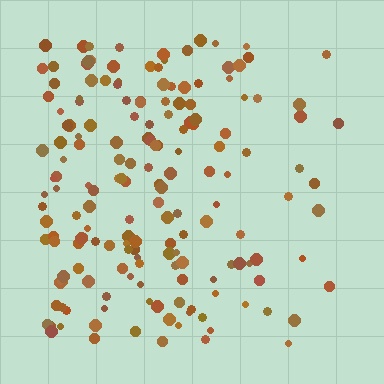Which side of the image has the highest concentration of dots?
The left.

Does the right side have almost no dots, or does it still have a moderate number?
Still a moderate number, just noticeably fewer than the left.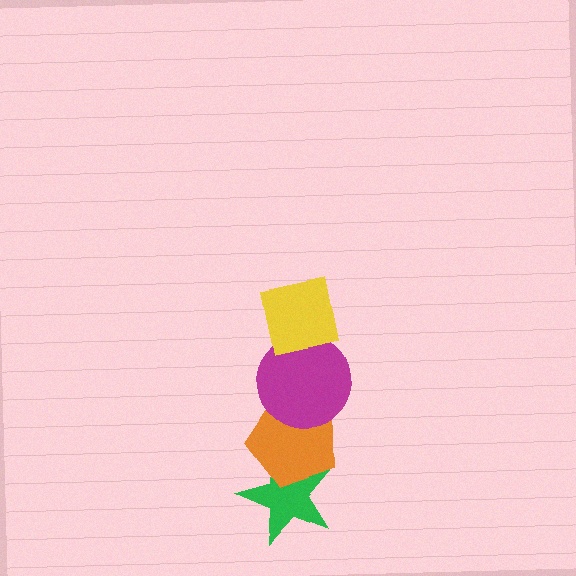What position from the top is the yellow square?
The yellow square is 1st from the top.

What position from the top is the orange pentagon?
The orange pentagon is 3rd from the top.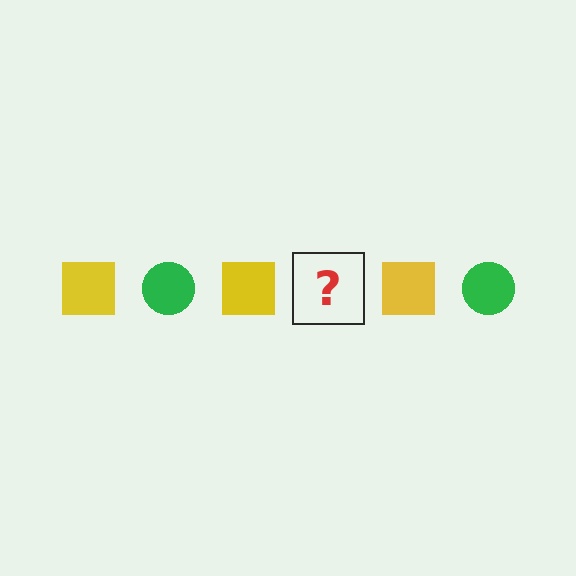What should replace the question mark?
The question mark should be replaced with a green circle.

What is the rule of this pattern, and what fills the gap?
The rule is that the pattern alternates between yellow square and green circle. The gap should be filled with a green circle.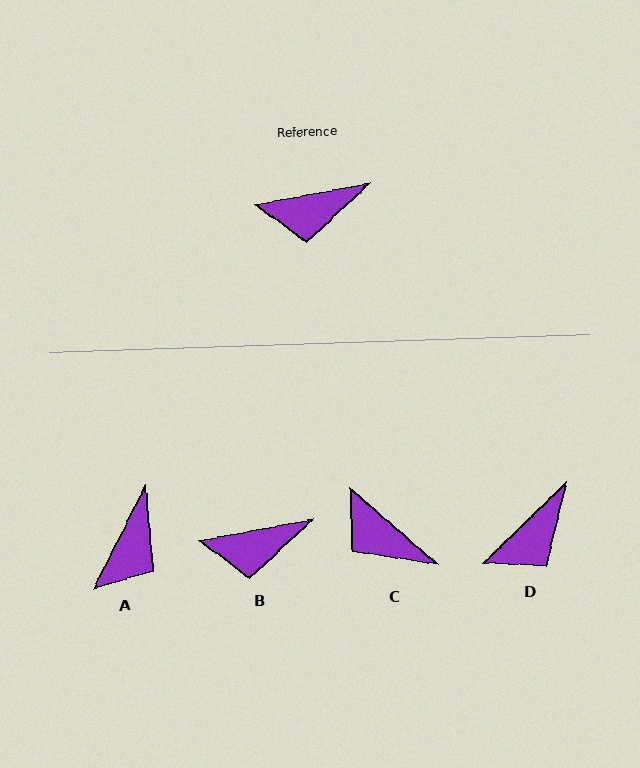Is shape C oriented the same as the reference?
No, it is off by about 52 degrees.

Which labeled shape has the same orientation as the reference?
B.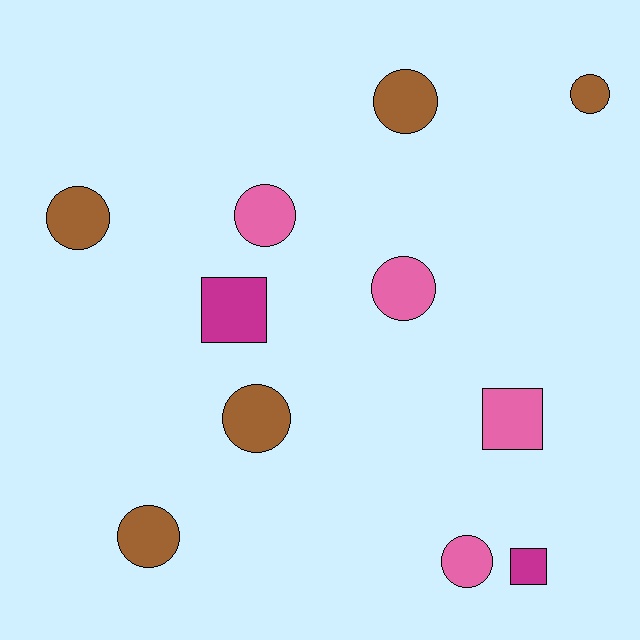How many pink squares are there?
There is 1 pink square.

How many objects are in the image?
There are 11 objects.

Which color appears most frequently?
Brown, with 5 objects.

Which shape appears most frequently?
Circle, with 8 objects.